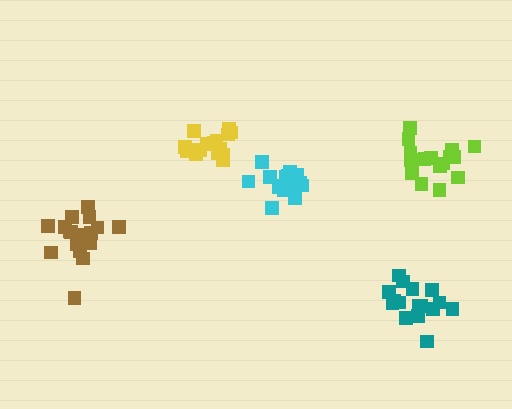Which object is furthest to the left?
The brown cluster is leftmost.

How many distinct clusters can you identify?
There are 5 distinct clusters.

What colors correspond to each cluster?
The clusters are colored: cyan, teal, brown, yellow, lime.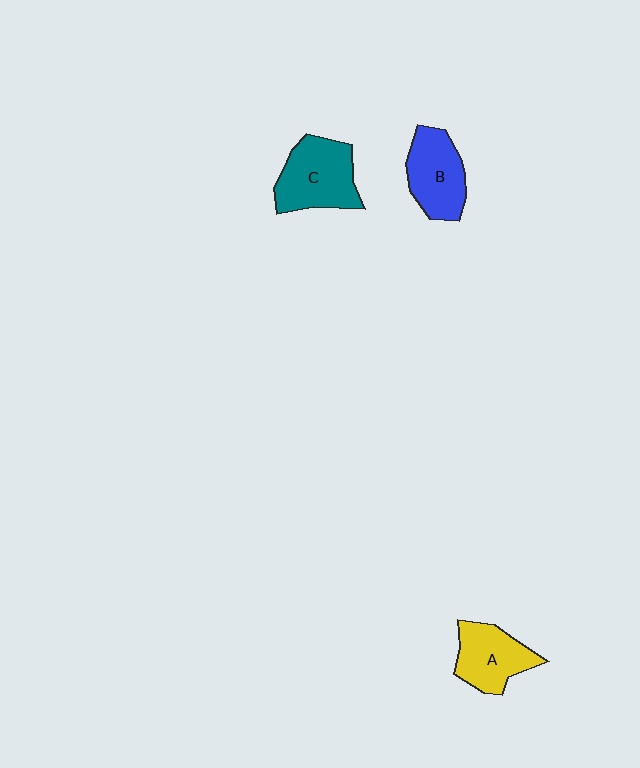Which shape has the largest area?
Shape C (teal).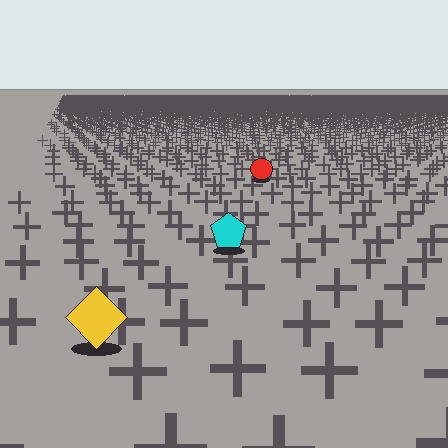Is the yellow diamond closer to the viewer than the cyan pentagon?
Yes. The yellow diamond is closer — you can tell from the texture gradient: the ground texture is coarser near it.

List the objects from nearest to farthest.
From nearest to farthest: the yellow diamond, the cyan pentagon, the red circle.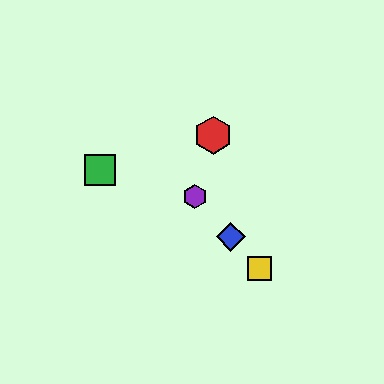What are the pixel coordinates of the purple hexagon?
The purple hexagon is at (195, 196).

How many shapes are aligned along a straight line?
3 shapes (the blue diamond, the yellow square, the purple hexagon) are aligned along a straight line.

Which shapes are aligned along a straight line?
The blue diamond, the yellow square, the purple hexagon are aligned along a straight line.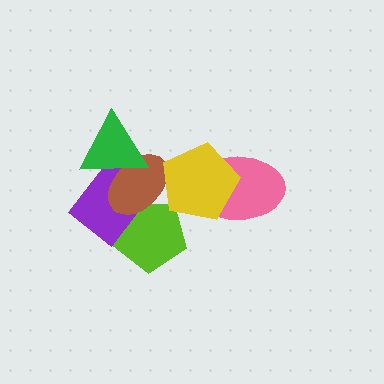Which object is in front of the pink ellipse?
The yellow pentagon is in front of the pink ellipse.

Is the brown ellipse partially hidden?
Yes, it is partially covered by another shape.